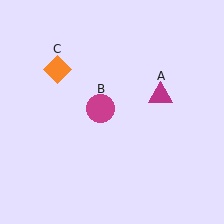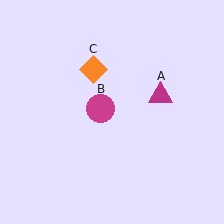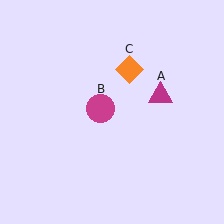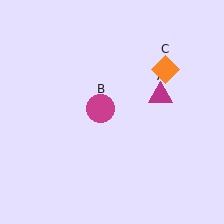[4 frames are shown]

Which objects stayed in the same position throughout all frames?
Magenta triangle (object A) and magenta circle (object B) remained stationary.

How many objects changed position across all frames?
1 object changed position: orange diamond (object C).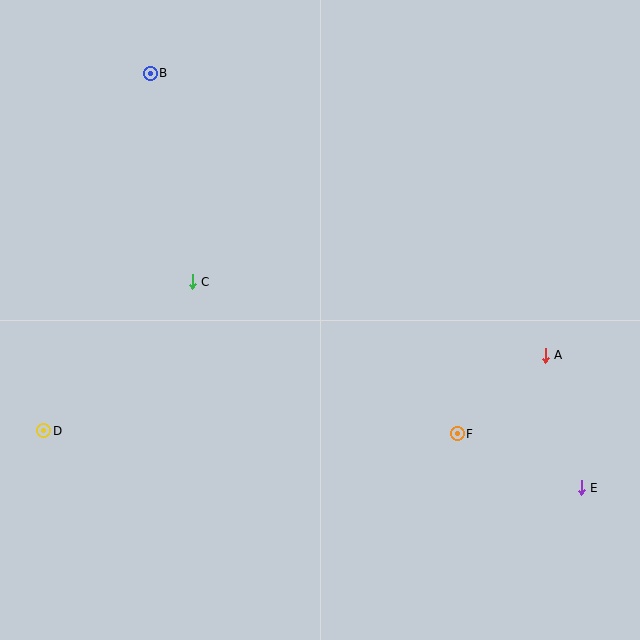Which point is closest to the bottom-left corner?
Point D is closest to the bottom-left corner.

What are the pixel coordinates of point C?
Point C is at (192, 282).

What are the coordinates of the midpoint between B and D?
The midpoint between B and D is at (97, 252).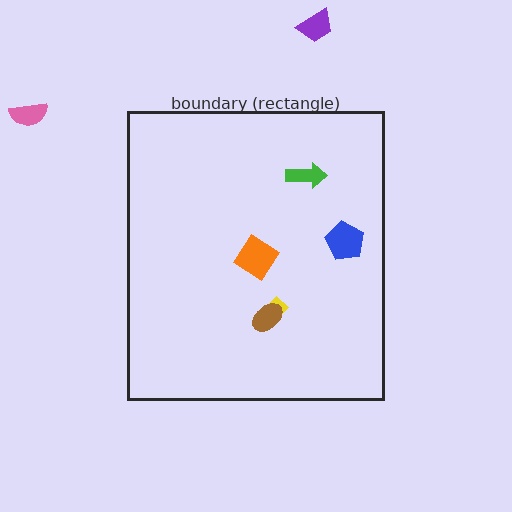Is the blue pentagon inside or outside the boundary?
Inside.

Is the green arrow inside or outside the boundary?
Inside.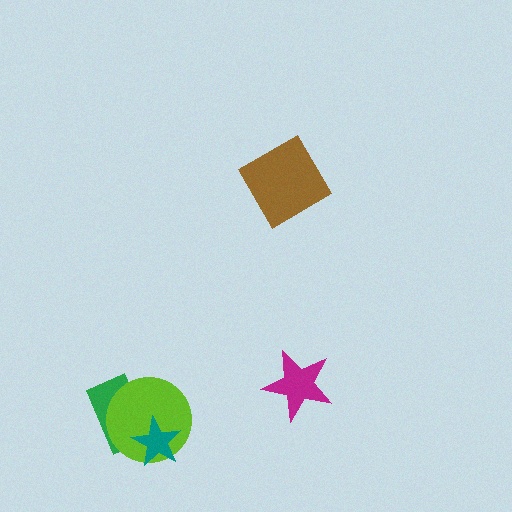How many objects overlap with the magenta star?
0 objects overlap with the magenta star.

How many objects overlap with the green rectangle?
2 objects overlap with the green rectangle.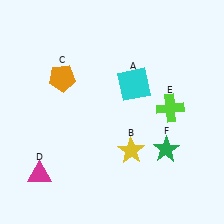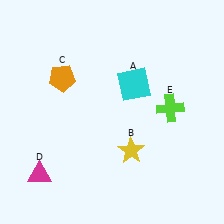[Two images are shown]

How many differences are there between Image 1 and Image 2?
There is 1 difference between the two images.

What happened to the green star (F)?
The green star (F) was removed in Image 2. It was in the bottom-right area of Image 1.